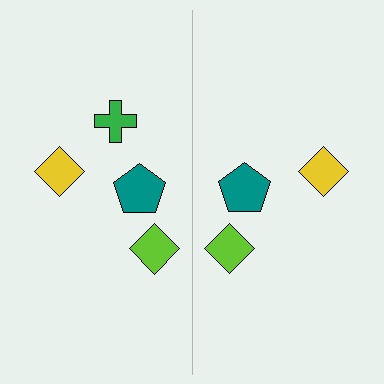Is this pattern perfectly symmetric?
No, the pattern is not perfectly symmetric. A green cross is missing from the right side.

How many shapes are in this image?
There are 7 shapes in this image.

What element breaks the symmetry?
A green cross is missing from the right side.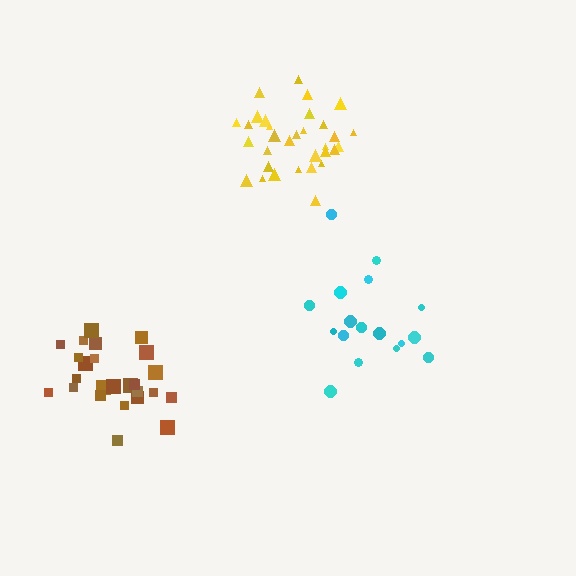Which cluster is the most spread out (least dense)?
Cyan.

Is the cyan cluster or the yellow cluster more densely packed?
Yellow.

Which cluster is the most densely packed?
Yellow.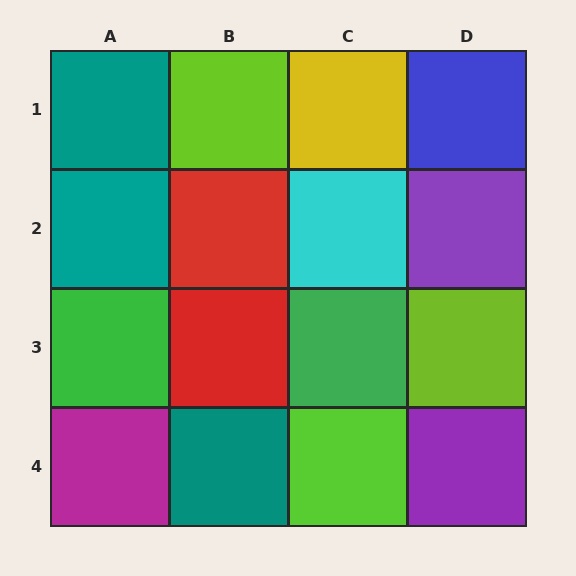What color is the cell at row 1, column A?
Teal.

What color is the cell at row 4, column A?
Magenta.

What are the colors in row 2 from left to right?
Teal, red, cyan, purple.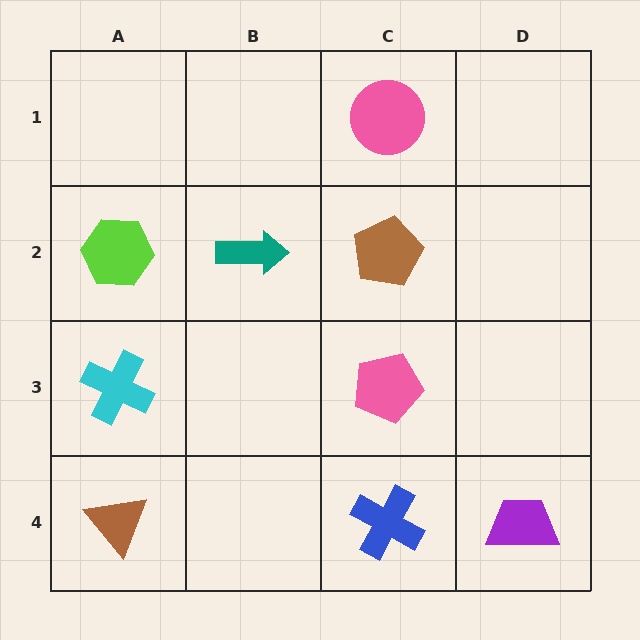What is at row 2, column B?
A teal arrow.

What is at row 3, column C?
A pink pentagon.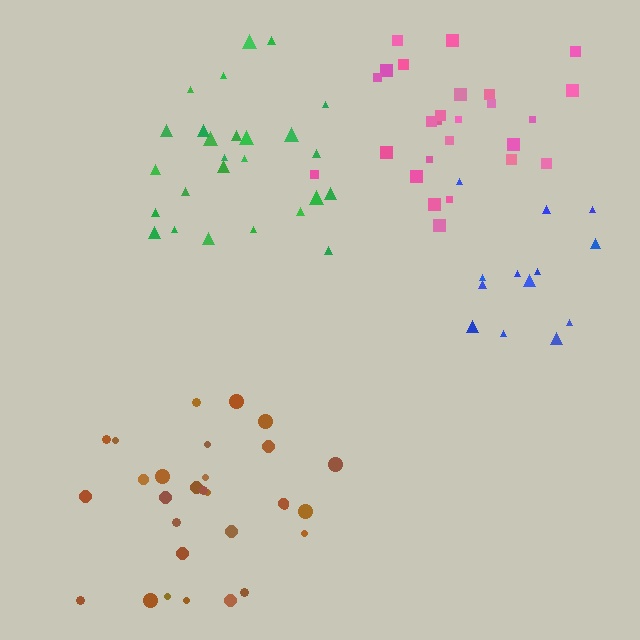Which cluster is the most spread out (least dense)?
Blue.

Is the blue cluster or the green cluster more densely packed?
Green.